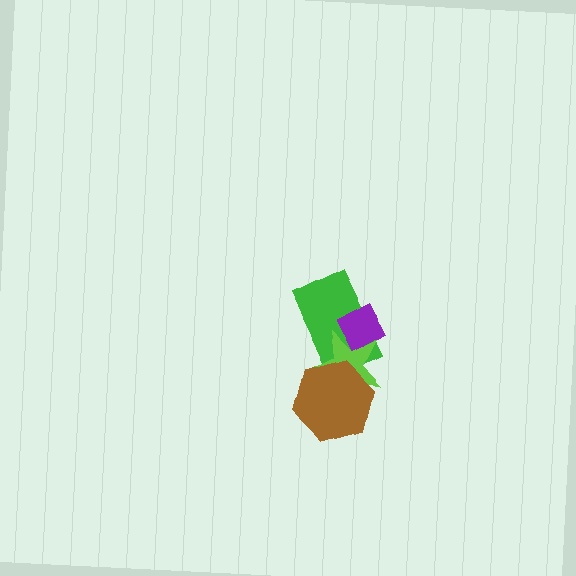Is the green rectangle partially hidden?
Yes, it is partially covered by another shape.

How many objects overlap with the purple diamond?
2 objects overlap with the purple diamond.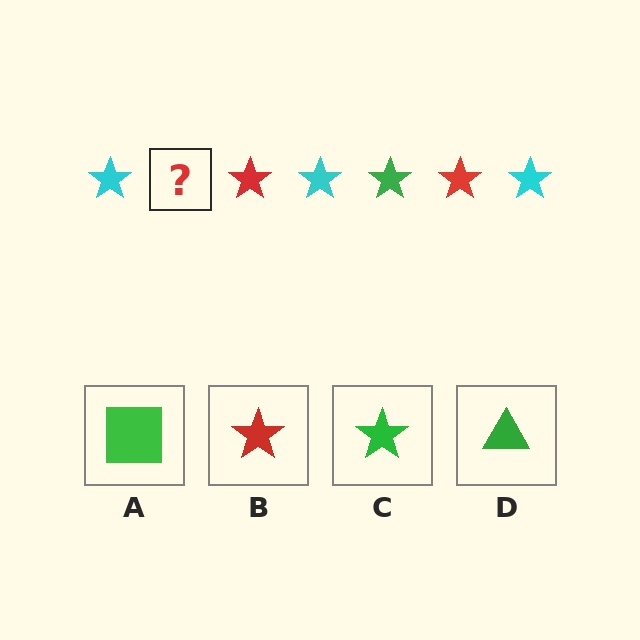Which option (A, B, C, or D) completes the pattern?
C.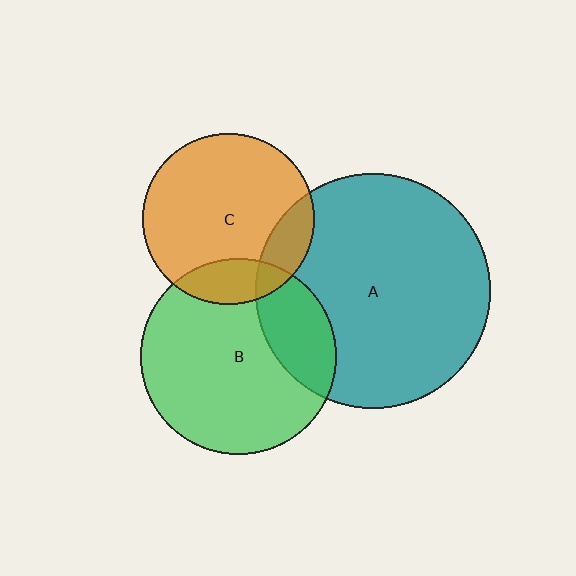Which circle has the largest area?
Circle A (teal).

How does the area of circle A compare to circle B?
Approximately 1.4 times.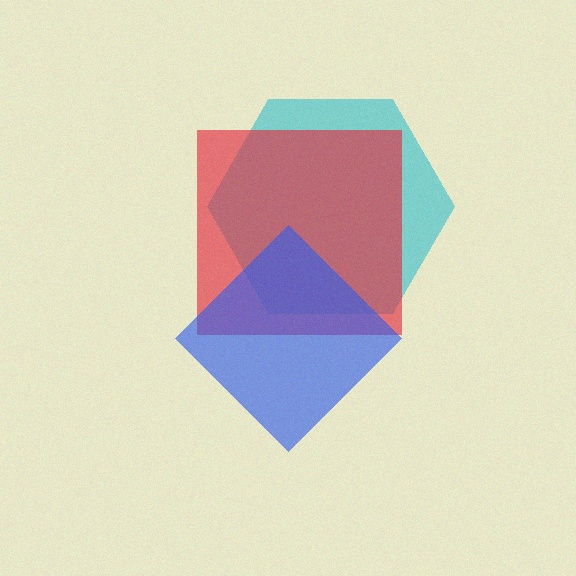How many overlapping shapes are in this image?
There are 3 overlapping shapes in the image.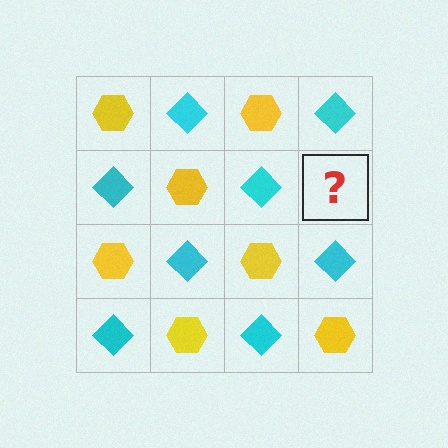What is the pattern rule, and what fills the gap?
The rule is that it alternates yellow hexagon and cyan diamond in a checkerboard pattern. The gap should be filled with a yellow hexagon.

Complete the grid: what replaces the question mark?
The question mark should be replaced with a yellow hexagon.